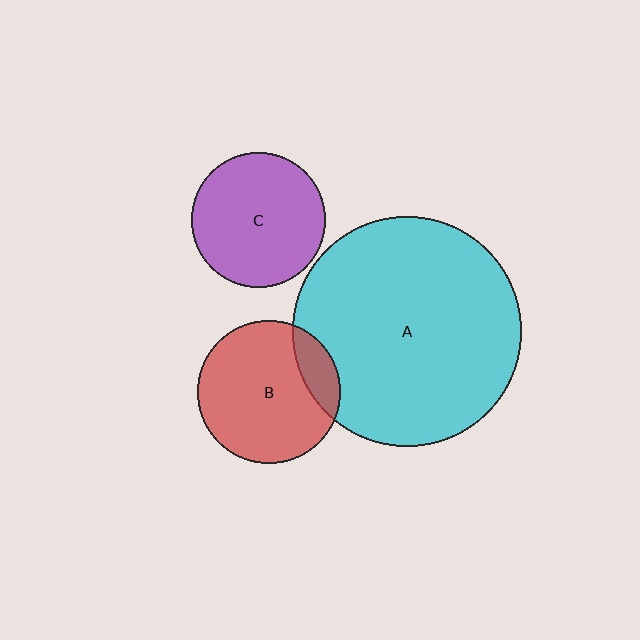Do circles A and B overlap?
Yes.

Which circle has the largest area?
Circle A (cyan).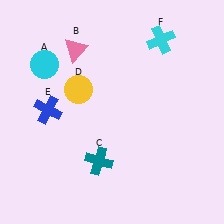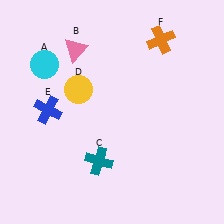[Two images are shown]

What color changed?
The cross (F) changed from cyan in Image 1 to orange in Image 2.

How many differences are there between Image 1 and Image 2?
There is 1 difference between the two images.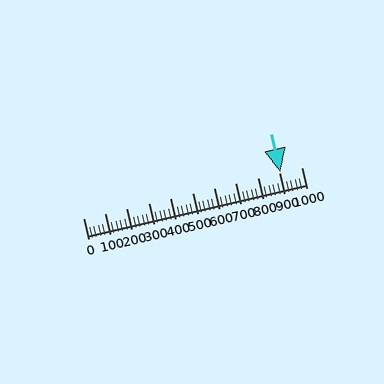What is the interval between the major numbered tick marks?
The major tick marks are spaced 100 units apart.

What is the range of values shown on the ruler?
The ruler shows values from 0 to 1000.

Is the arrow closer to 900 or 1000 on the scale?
The arrow is closer to 900.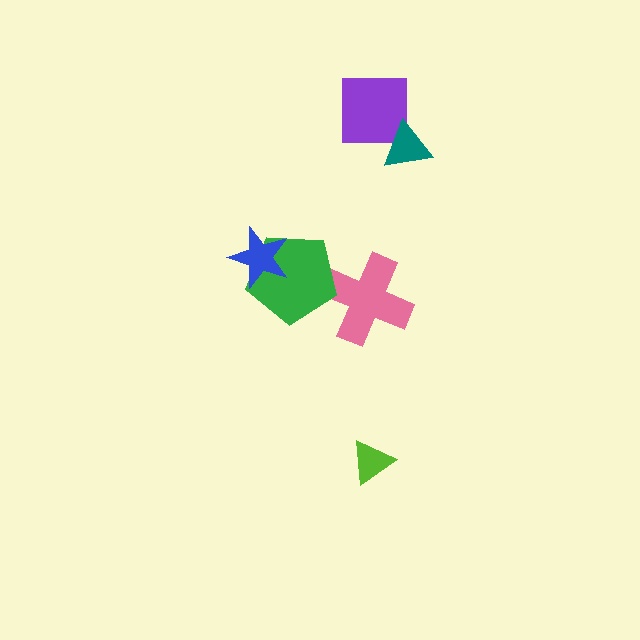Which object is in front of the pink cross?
The green pentagon is in front of the pink cross.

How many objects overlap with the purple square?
1 object overlaps with the purple square.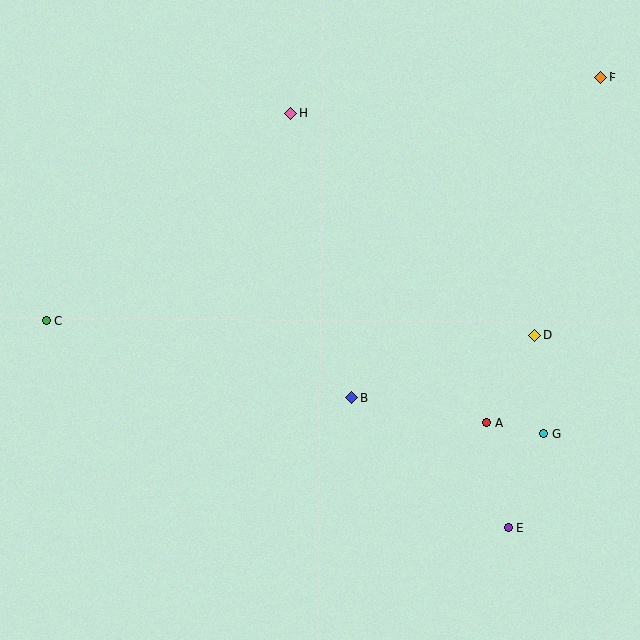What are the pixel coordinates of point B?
Point B is at (352, 398).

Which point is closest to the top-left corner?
Point H is closest to the top-left corner.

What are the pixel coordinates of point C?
Point C is at (46, 320).